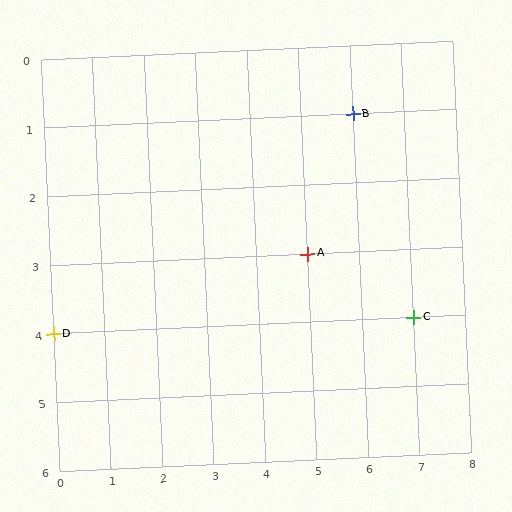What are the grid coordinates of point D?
Point D is at grid coordinates (0, 4).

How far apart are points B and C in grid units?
Points B and C are 1 column and 3 rows apart (about 3.2 grid units diagonally).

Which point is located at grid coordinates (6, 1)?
Point B is at (6, 1).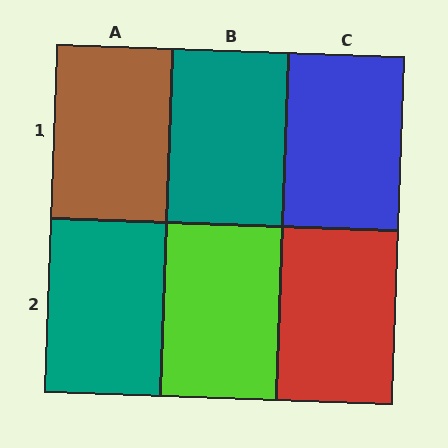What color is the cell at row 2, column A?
Teal.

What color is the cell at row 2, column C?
Red.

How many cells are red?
1 cell is red.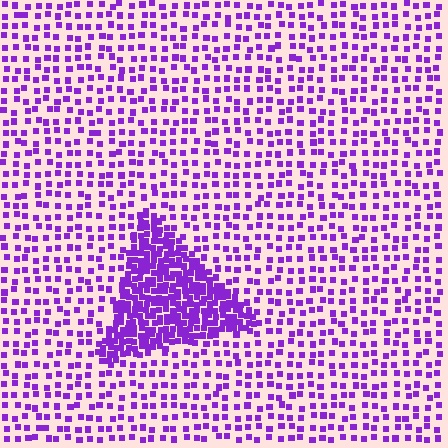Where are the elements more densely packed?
The elements are more densely packed inside the triangle boundary.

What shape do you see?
I see a triangle.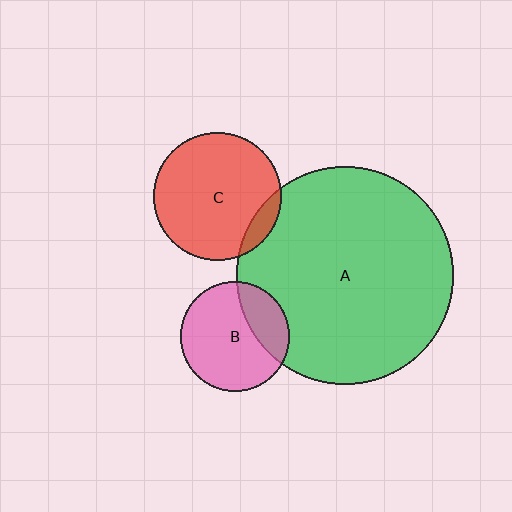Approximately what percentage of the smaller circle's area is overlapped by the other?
Approximately 10%.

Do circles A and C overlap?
Yes.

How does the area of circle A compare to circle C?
Approximately 2.9 times.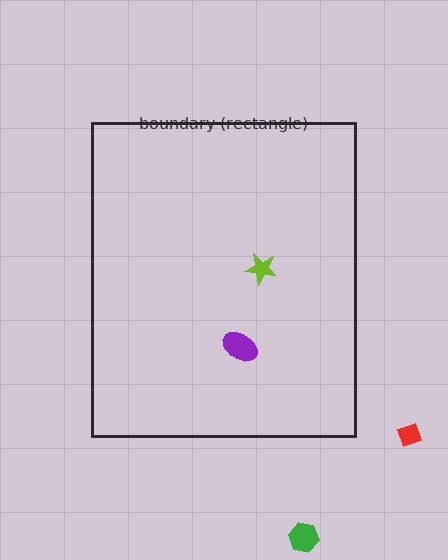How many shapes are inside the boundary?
2 inside, 2 outside.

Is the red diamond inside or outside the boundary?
Outside.